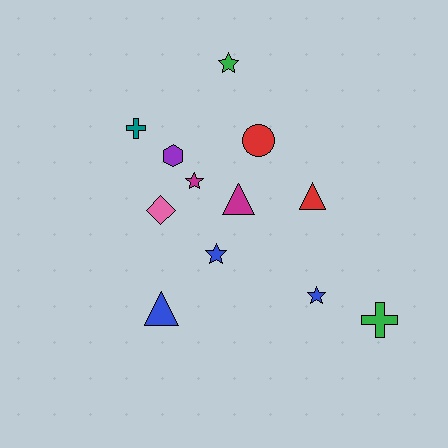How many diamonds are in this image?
There is 1 diamond.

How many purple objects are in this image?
There is 1 purple object.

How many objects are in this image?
There are 12 objects.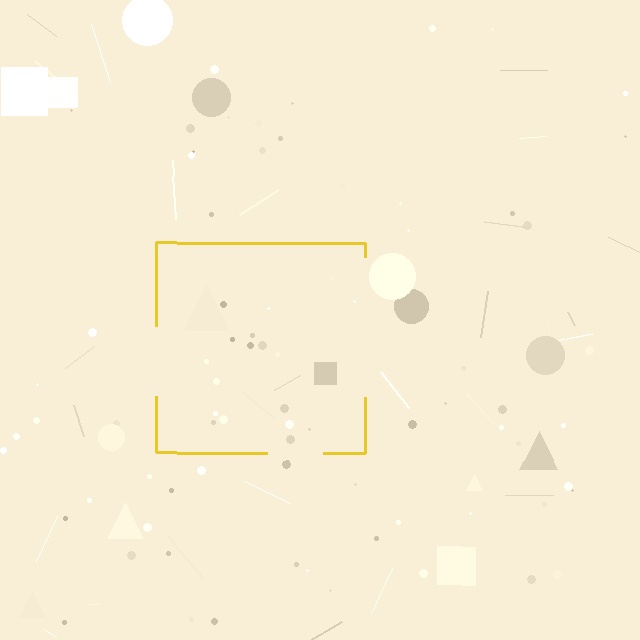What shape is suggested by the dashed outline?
The dashed outline suggests a square.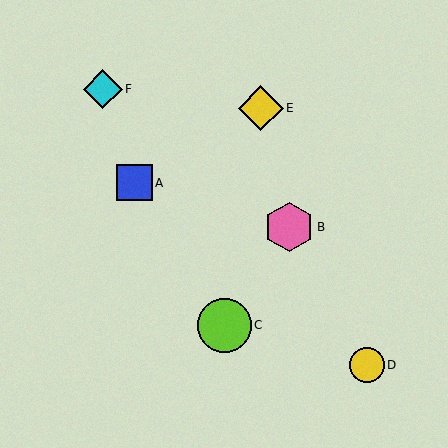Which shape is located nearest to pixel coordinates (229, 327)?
The lime circle (labeled C) at (224, 326) is nearest to that location.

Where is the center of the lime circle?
The center of the lime circle is at (224, 326).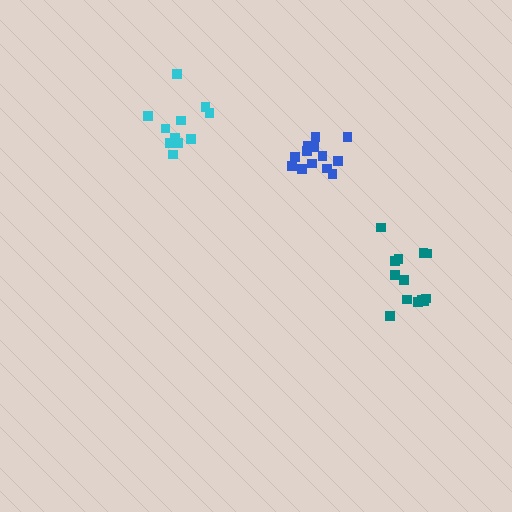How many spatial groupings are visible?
There are 3 spatial groupings.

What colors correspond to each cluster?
The clusters are colored: blue, cyan, teal.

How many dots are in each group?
Group 1: 13 dots, Group 2: 11 dots, Group 3: 13 dots (37 total).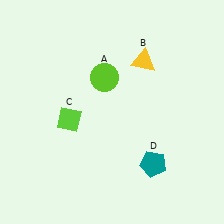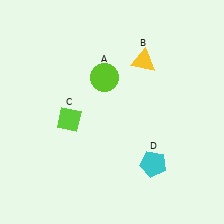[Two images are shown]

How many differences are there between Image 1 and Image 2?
There is 1 difference between the two images.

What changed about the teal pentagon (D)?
In Image 1, D is teal. In Image 2, it changed to cyan.